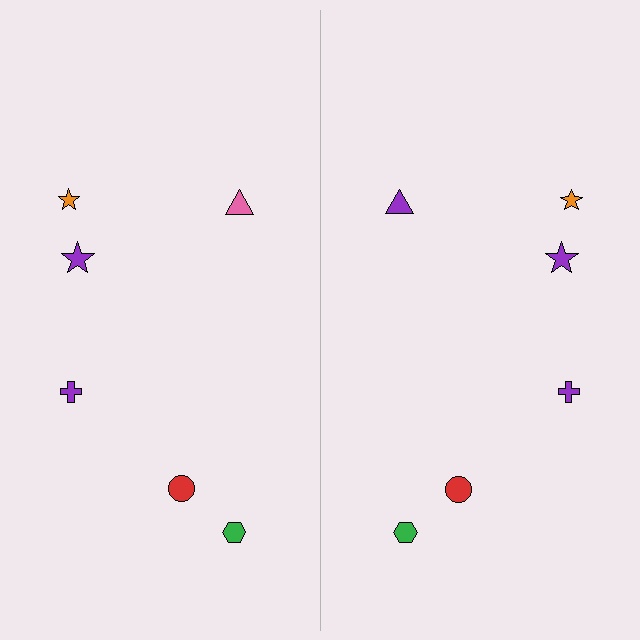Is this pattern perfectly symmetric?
No, the pattern is not perfectly symmetric. The purple triangle on the right side breaks the symmetry — its mirror counterpart is pink.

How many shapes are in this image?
There are 12 shapes in this image.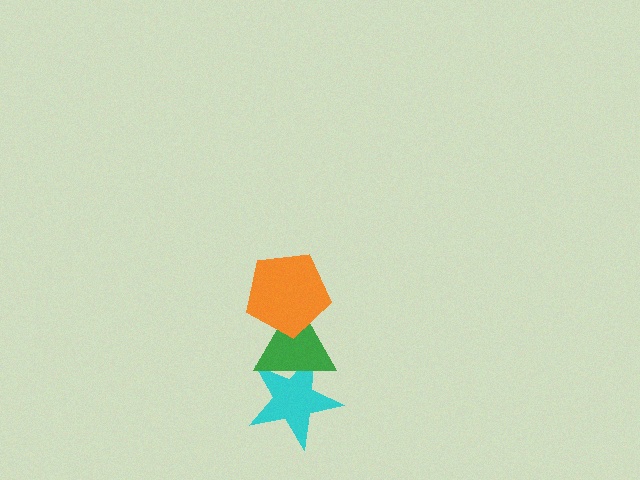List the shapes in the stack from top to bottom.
From top to bottom: the orange pentagon, the green triangle, the cyan star.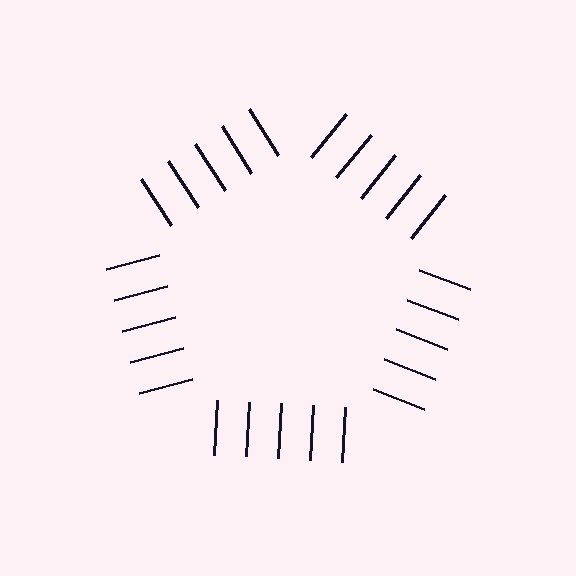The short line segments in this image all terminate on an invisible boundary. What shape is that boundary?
An illusory pentagon — the line segments terminate on its edges but no continuous stroke is drawn.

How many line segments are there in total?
25 — 5 along each of the 5 edges.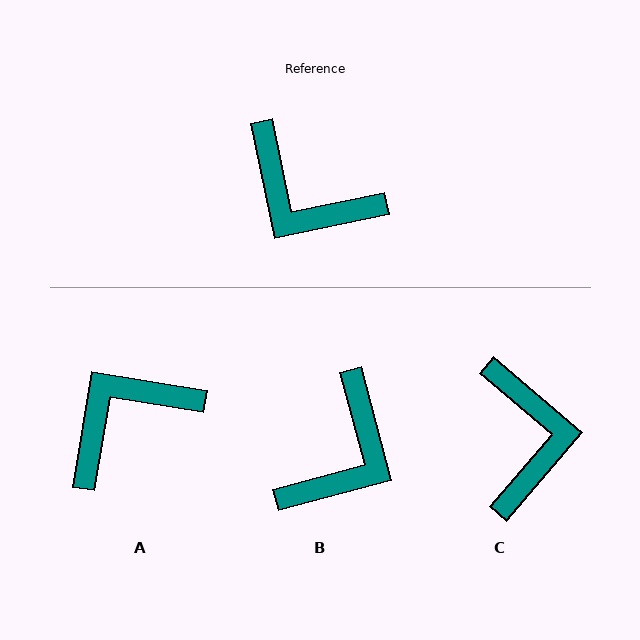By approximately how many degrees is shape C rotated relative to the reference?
Approximately 128 degrees counter-clockwise.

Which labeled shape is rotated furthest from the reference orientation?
C, about 128 degrees away.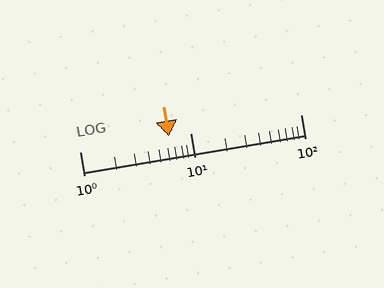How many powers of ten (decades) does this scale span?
The scale spans 2 decades, from 1 to 100.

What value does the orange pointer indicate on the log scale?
The pointer indicates approximately 6.4.